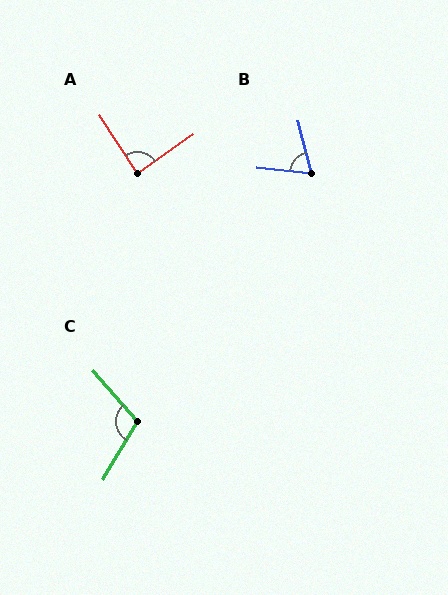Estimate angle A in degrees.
Approximately 87 degrees.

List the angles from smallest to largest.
B (69°), A (87°), C (109°).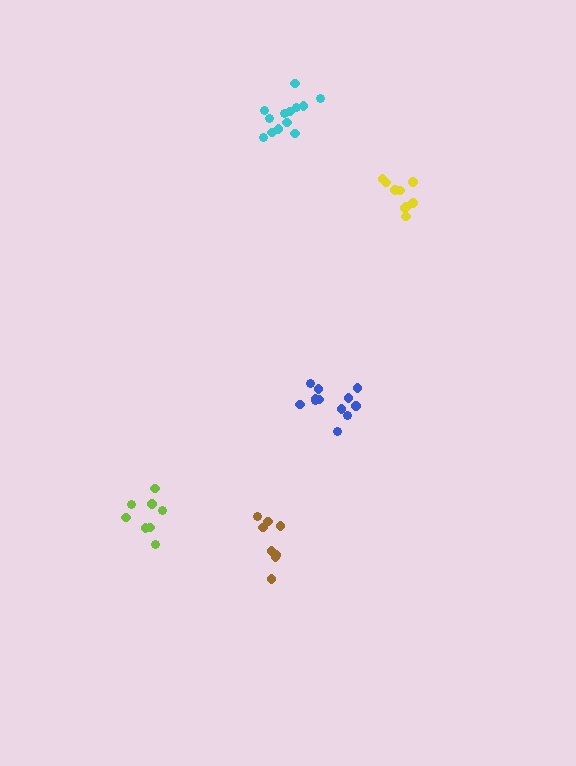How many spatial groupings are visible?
There are 5 spatial groupings.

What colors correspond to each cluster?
The clusters are colored: lime, cyan, brown, blue, yellow.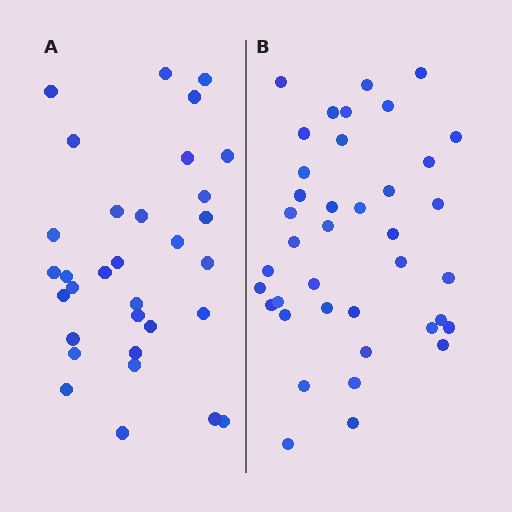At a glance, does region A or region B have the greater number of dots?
Region B (the right region) has more dots.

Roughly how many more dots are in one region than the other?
Region B has roughly 8 or so more dots than region A.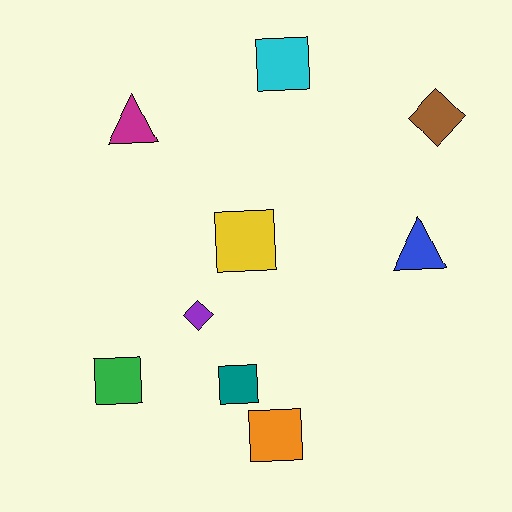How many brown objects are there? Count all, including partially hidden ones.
There is 1 brown object.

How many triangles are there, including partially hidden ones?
There are 2 triangles.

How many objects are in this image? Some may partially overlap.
There are 9 objects.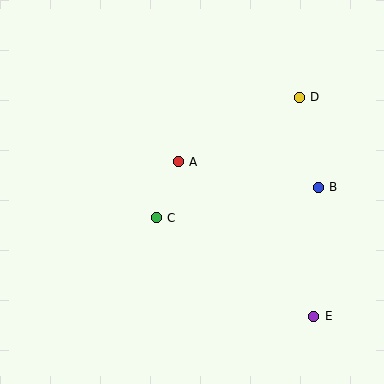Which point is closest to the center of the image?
Point A at (178, 162) is closest to the center.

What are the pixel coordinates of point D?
Point D is at (299, 97).